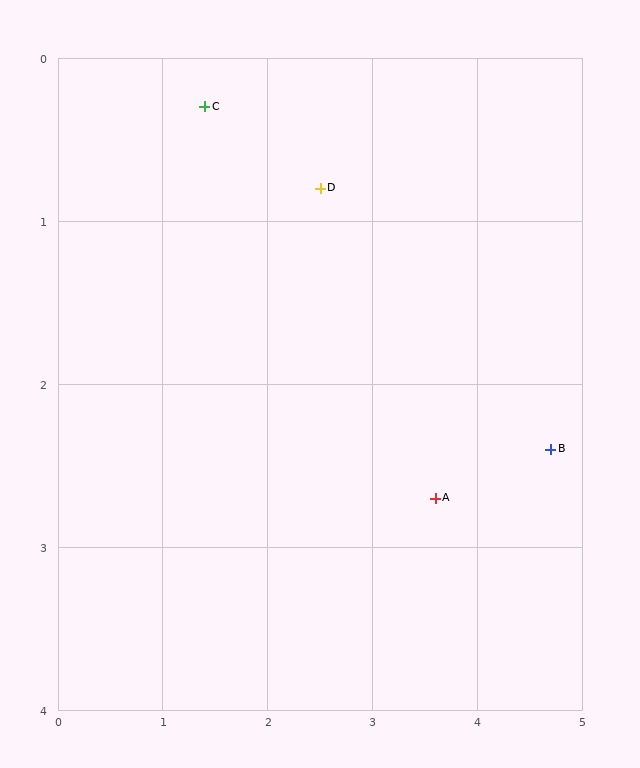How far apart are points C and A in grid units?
Points C and A are about 3.3 grid units apart.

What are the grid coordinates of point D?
Point D is at approximately (2.5, 0.8).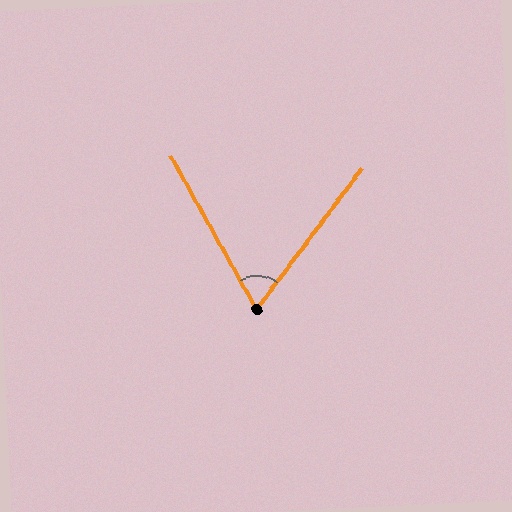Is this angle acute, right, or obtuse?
It is acute.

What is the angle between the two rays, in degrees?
Approximately 66 degrees.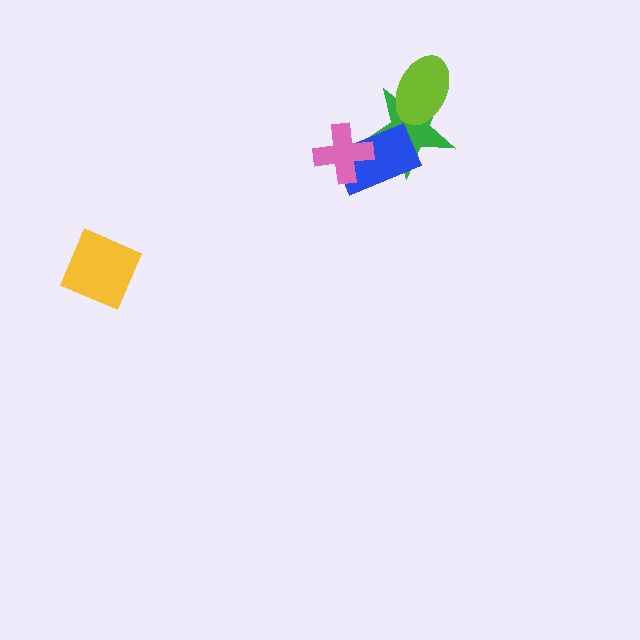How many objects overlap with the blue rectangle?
2 objects overlap with the blue rectangle.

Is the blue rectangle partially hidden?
Yes, it is partially covered by another shape.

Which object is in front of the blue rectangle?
The pink cross is in front of the blue rectangle.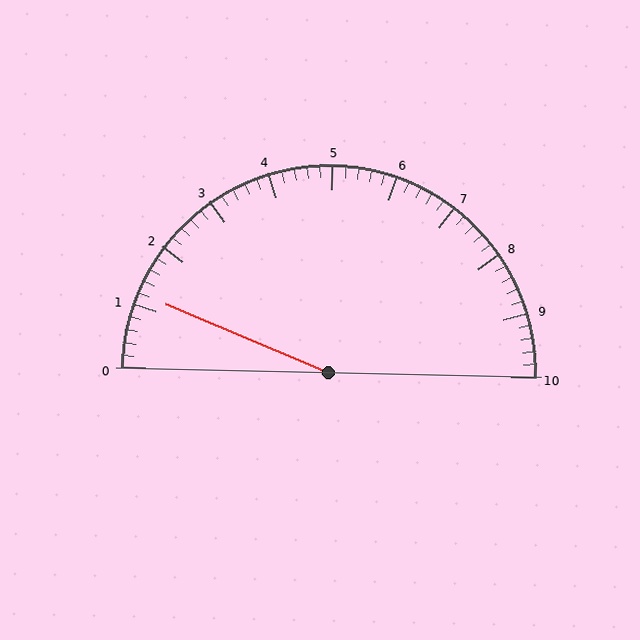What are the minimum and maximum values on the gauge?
The gauge ranges from 0 to 10.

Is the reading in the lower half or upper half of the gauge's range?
The reading is in the lower half of the range (0 to 10).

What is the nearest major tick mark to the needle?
The nearest major tick mark is 1.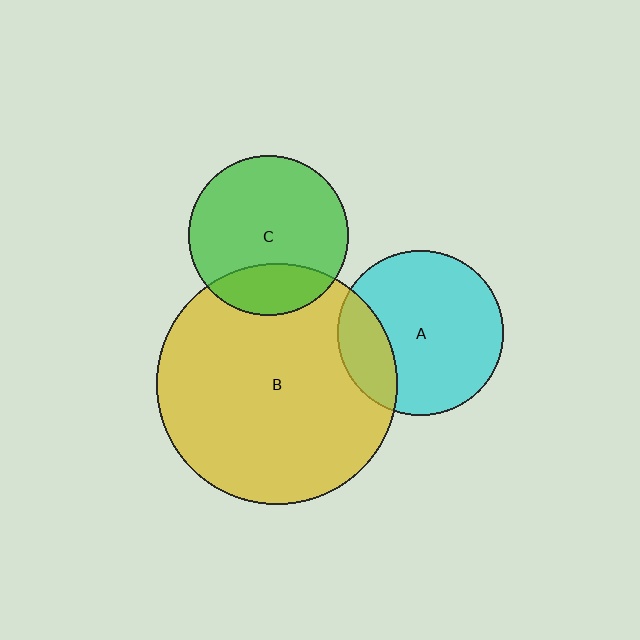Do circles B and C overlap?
Yes.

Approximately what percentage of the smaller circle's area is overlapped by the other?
Approximately 25%.